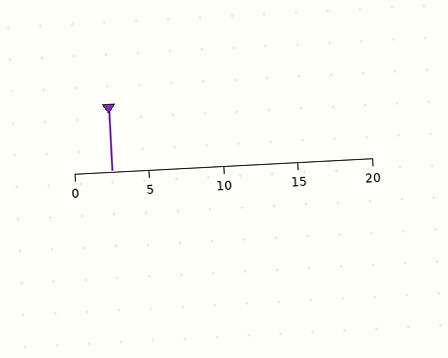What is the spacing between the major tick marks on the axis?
The major ticks are spaced 5 apart.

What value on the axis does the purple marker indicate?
The marker indicates approximately 2.5.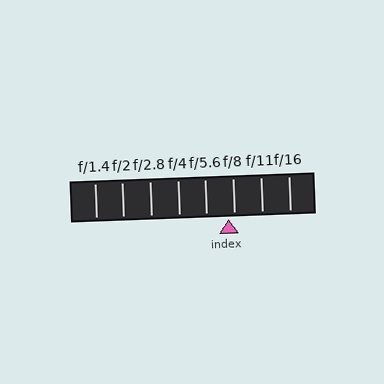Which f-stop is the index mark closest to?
The index mark is closest to f/8.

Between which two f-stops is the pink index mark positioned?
The index mark is between f/5.6 and f/8.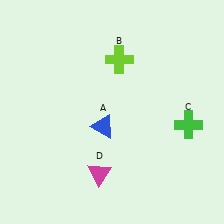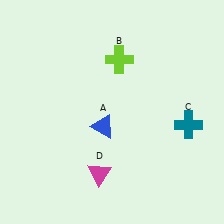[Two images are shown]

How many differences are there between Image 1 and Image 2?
There is 1 difference between the two images.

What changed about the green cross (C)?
In Image 1, C is green. In Image 2, it changed to teal.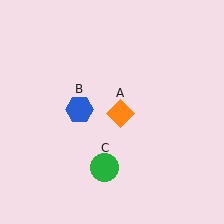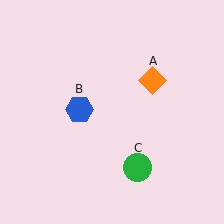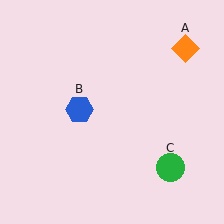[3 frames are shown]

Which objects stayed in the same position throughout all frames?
Blue hexagon (object B) remained stationary.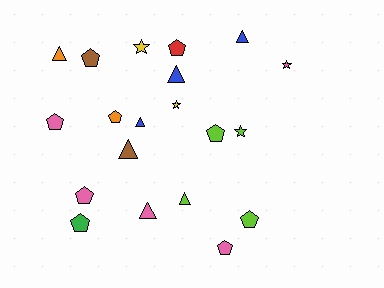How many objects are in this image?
There are 20 objects.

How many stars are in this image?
There are 4 stars.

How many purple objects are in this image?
There are no purple objects.